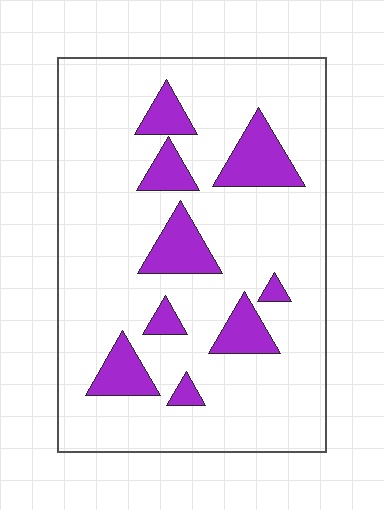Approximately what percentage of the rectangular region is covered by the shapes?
Approximately 15%.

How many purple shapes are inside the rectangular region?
9.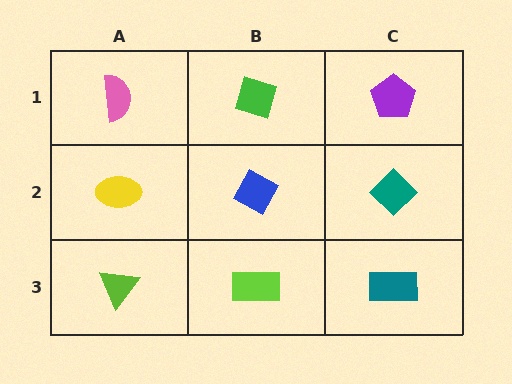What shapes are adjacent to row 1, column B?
A blue diamond (row 2, column B), a pink semicircle (row 1, column A), a purple pentagon (row 1, column C).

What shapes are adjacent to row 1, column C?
A teal diamond (row 2, column C), a green diamond (row 1, column B).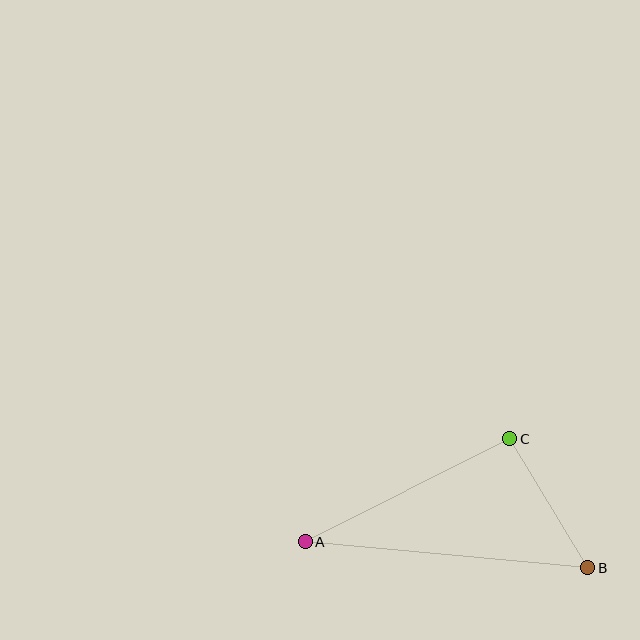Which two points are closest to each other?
Points B and C are closest to each other.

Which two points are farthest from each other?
Points A and B are farthest from each other.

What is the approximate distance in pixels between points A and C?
The distance between A and C is approximately 229 pixels.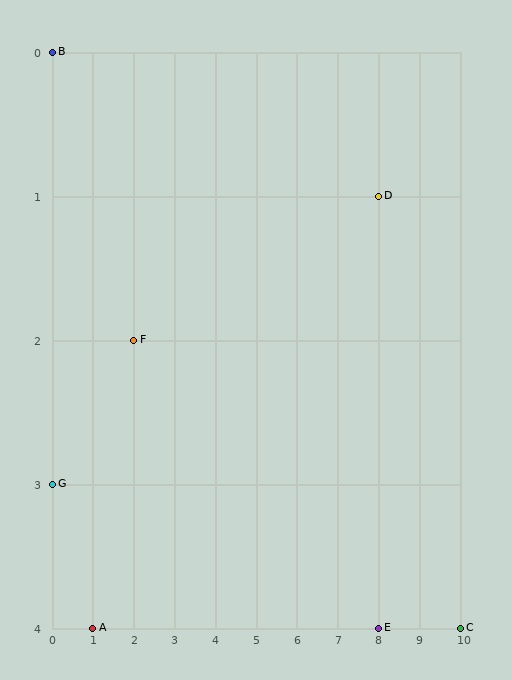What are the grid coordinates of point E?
Point E is at grid coordinates (8, 4).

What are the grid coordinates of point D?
Point D is at grid coordinates (8, 1).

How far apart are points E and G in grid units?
Points E and G are 8 columns and 1 row apart (about 8.1 grid units diagonally).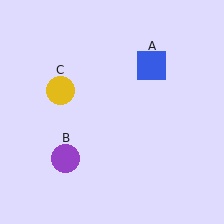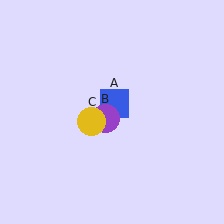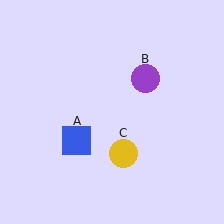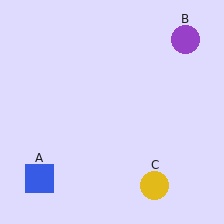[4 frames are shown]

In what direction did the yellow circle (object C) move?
The yellow circle (object C) moved down and to the right.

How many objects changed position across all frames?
3 objects changed position: blue square (object A), purple circle (object B), yellow circle (object C).